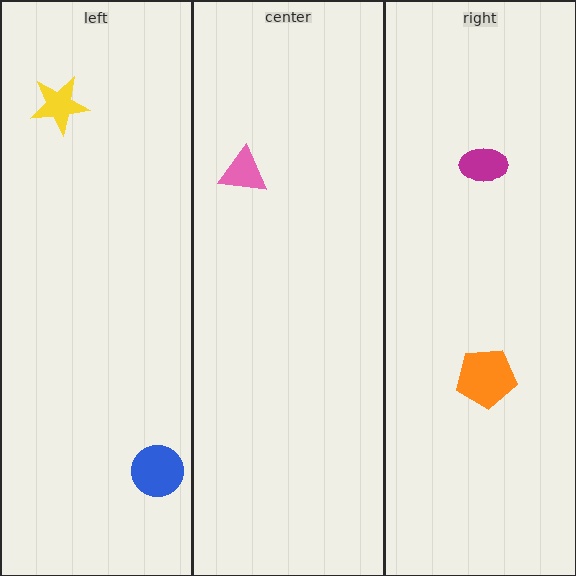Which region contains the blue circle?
The left region.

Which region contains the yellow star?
The left region.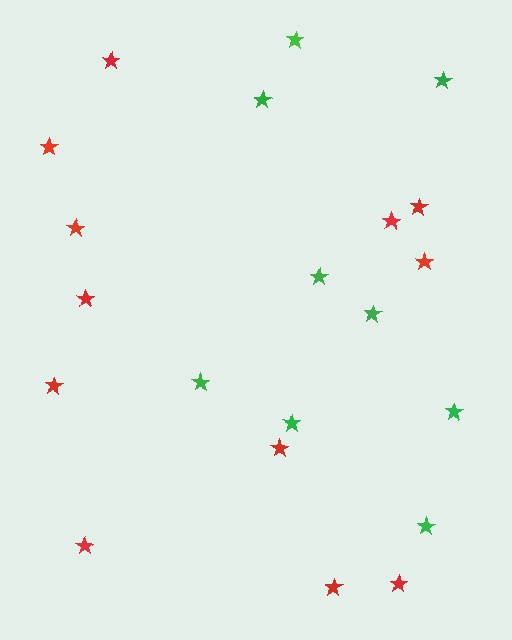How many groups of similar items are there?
There are 2 groups: one group of red stars (12) and one group of green stars (9).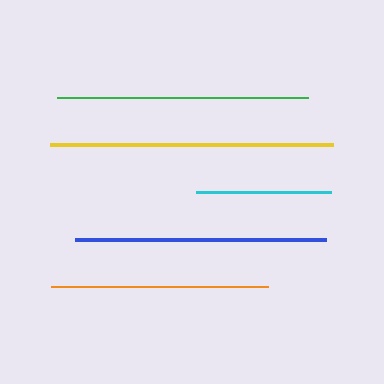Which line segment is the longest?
The yellow line is the longest at approximately 284 pixels.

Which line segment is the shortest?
The cyan line is the shortest at approximately 135 pixels.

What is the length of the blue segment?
The blue segment is approximately 251 pixels long.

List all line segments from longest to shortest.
From longest to shortest: yellow, blue, green, orange, cyan.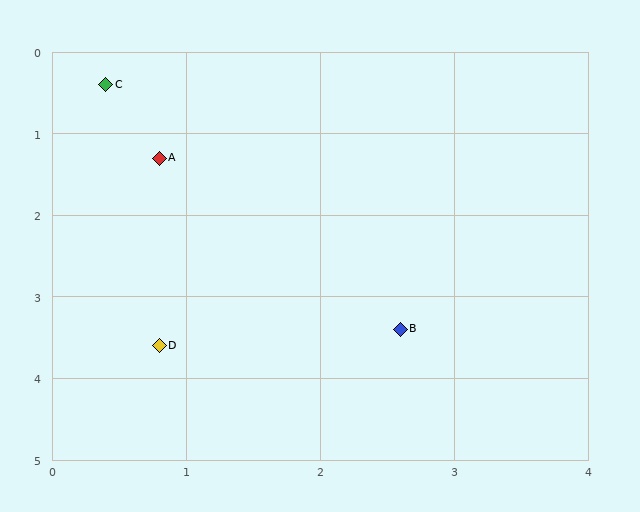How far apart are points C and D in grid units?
Points C and D are about 3.2 grid units apart.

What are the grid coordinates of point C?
Point C is at approximately (0.4, 0.4).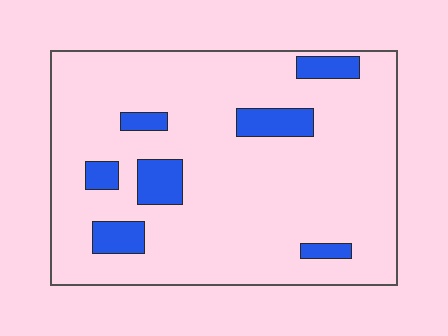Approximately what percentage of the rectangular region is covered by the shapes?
Approximately 15%.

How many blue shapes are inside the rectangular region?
7.